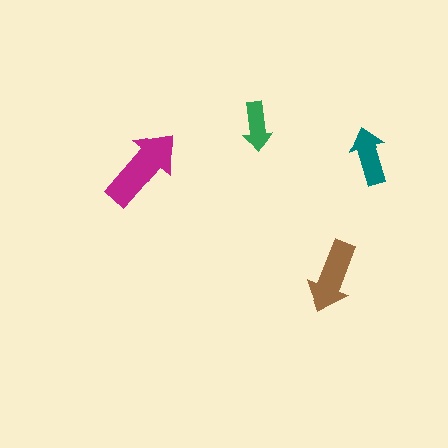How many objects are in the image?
There are 4 objects in the image.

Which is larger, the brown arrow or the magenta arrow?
The magenta one.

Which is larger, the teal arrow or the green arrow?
The teal one.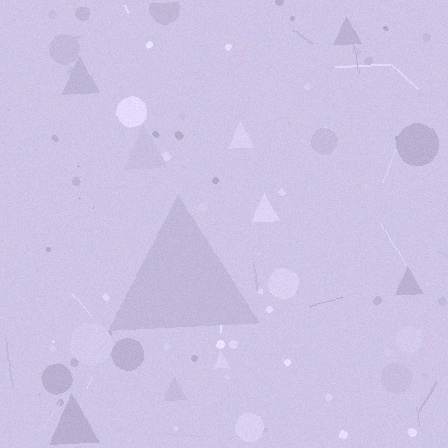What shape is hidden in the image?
A triangle is hidden in the image.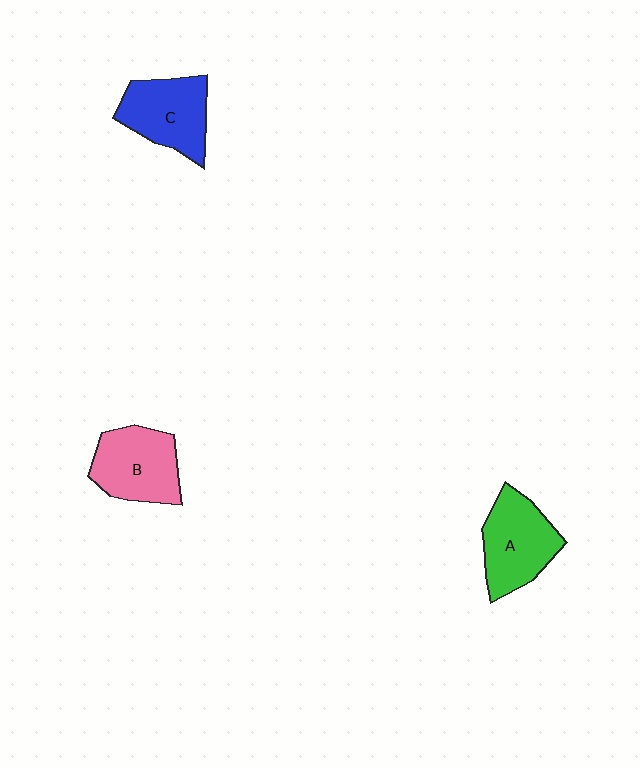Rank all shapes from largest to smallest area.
From largest to smallest: A (green), B (pink), C (blue).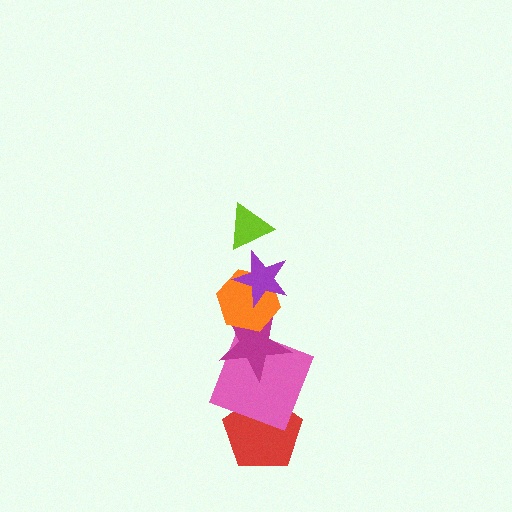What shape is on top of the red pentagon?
The pink square is on top of the red pentagon.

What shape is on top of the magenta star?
The orange hexagon is on top of the magenta star.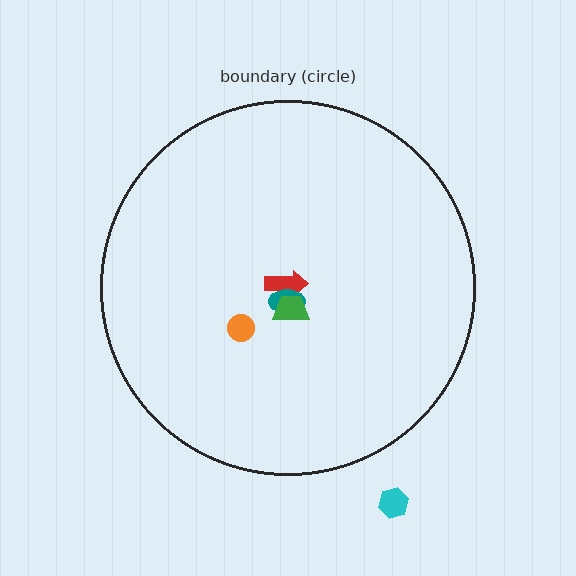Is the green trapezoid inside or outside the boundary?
Inside.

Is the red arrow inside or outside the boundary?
Inside.